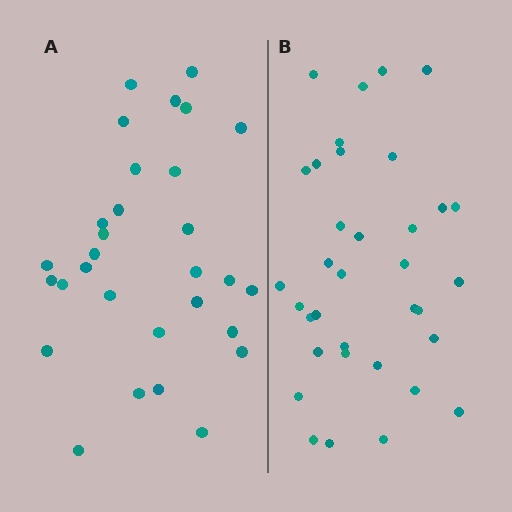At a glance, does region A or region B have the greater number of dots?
Region B (the right region) has more dots.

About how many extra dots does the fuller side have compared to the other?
Region B has about 5 more dots than region A.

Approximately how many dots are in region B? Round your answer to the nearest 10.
About 40 dots. (The exact count is 35, which rounds to 40.)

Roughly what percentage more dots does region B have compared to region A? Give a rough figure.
About 15% more.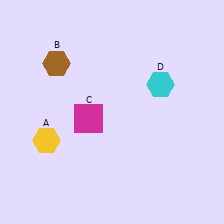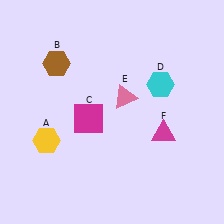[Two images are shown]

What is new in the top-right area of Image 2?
A pink triangle (E) was added in the top-right area of Image 2.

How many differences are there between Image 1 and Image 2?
There are 2 differences between the two images.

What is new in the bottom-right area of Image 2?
A magenta triangle (F) was added in the bottom-right area of Image 2.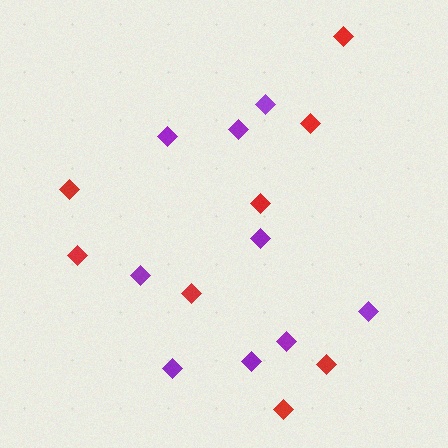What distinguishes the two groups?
There are 2 groups: one group of purple diamonds (9) and one group of red diamonds (8).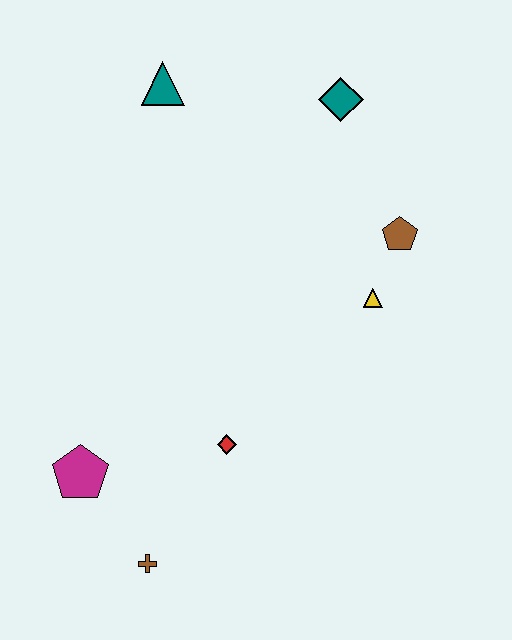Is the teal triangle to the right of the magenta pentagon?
Yes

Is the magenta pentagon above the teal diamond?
No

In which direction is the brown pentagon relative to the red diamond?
The brown pentagon is above the red diamond.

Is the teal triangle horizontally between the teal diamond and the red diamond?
No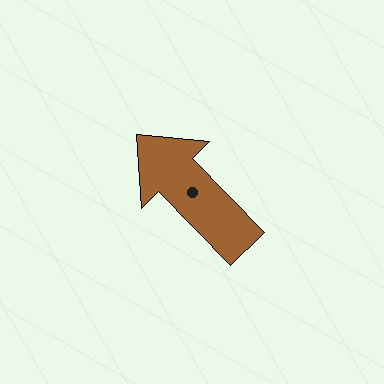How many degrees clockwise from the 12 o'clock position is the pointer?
Approximately 316 degrees.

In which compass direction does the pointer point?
Northwest.